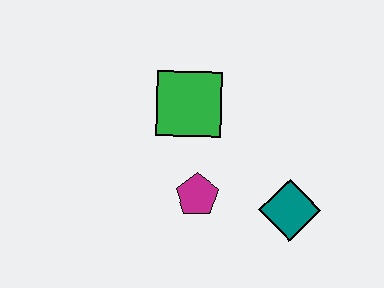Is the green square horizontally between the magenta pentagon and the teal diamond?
No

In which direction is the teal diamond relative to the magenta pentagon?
The teal diamond is to the right of the magenta pentagon.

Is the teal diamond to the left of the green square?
No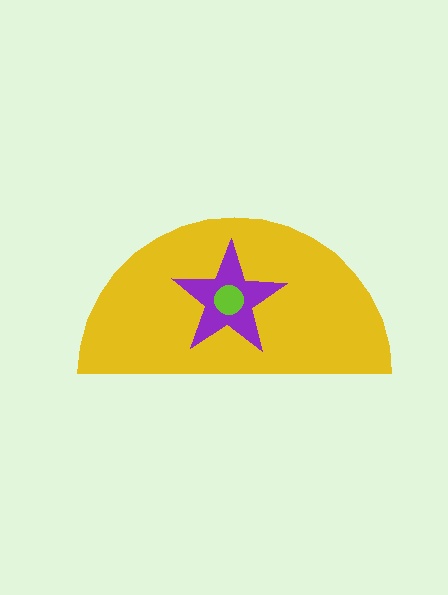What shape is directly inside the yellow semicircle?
The purple star.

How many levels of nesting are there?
3.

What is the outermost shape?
The yellow semicircle.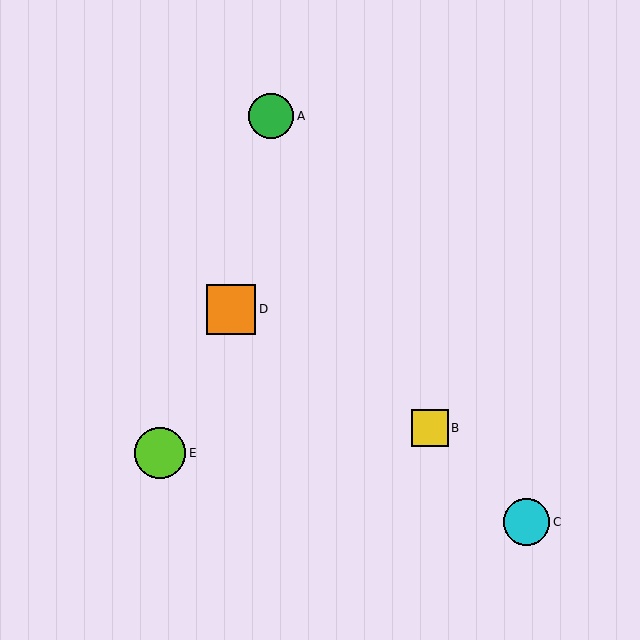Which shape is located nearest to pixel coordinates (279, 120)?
The green circle (labeled A) at (271, 116) is nearest to that location.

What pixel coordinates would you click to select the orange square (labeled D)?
Click at (231, 309) to select the orange square D.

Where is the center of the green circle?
The center of the green circle is at (271, 116).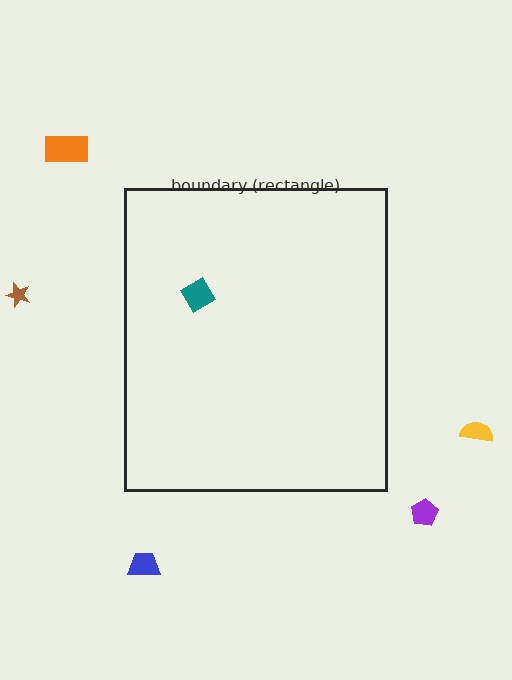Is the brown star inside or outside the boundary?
Outside.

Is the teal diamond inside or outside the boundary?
Inside.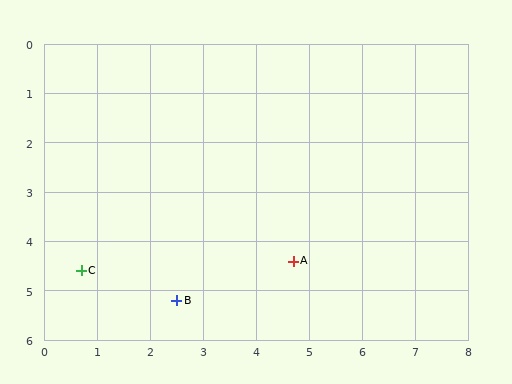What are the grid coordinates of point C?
Point C is at approximately (0.7, 4.6).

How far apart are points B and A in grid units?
Points B and A are about 2.3 grid units apart.